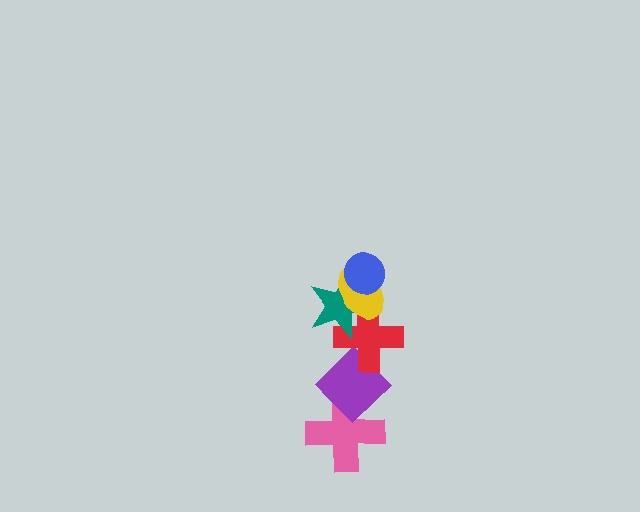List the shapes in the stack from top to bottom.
From top to bottom: the blue circle, the yellow ellipse, the teal star, the red cross, the purple diamond, the pink cross.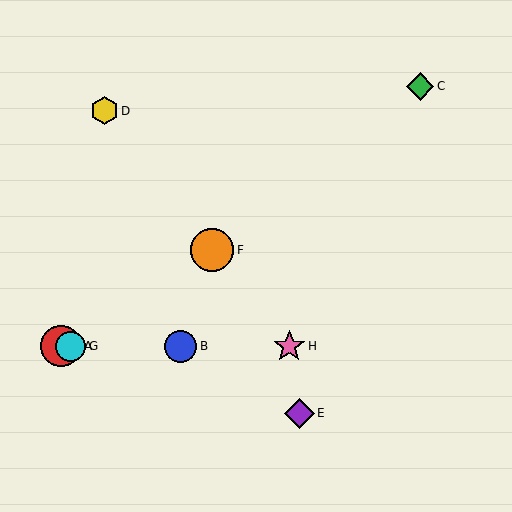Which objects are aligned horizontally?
Objects A, B, G, H are aligned horizontally.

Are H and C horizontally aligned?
No, H is at y≈346 and C is at y≈86.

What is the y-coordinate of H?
Object H is at y≈346.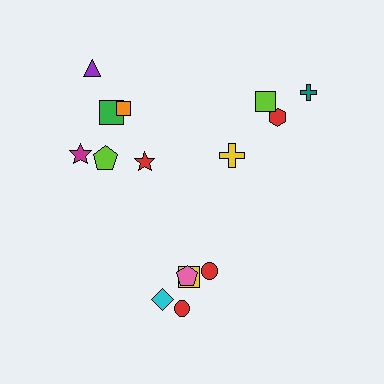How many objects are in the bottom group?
There are 5 objects.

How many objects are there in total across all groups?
There are 15 objects.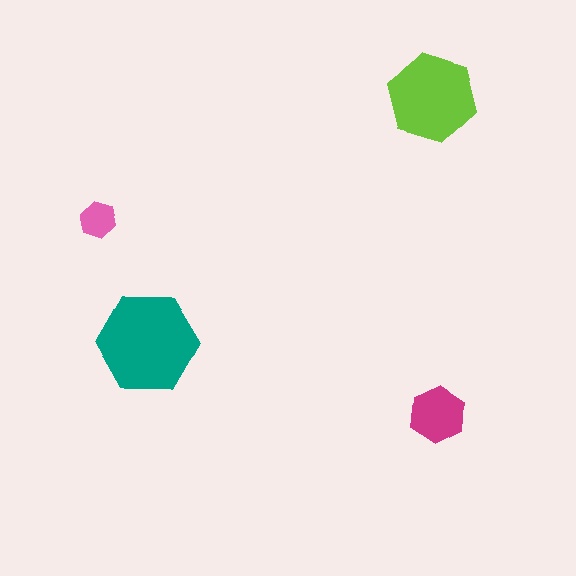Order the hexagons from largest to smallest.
the teal one, the lime one, the magenta one, the pink one.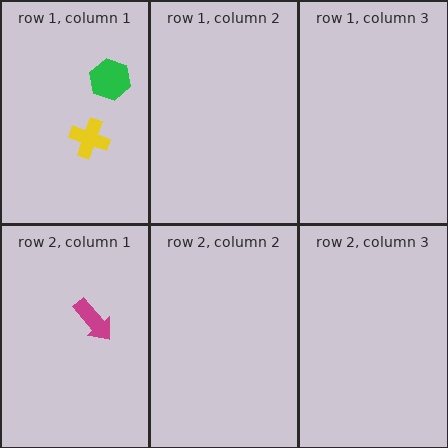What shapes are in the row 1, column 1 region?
The yellow cross, the green hexagon.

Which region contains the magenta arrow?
The row 2, column 1 region.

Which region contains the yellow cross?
The row 1, column 1 region.